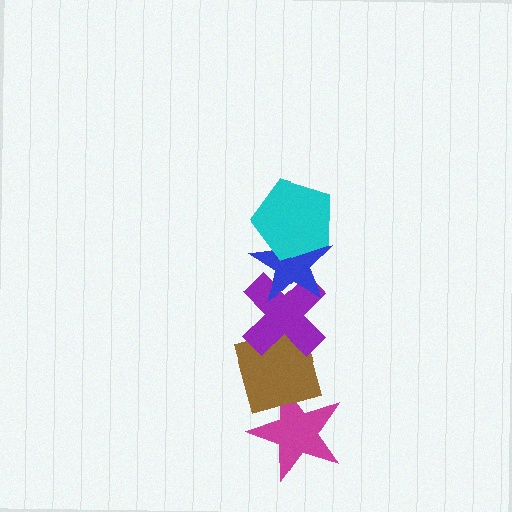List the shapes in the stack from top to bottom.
From top to bottom: the cyan pentagon, the blue star, the purple cross, the brown diamond, the magenta star.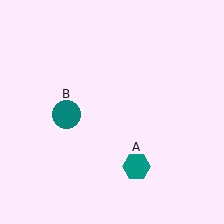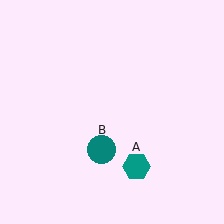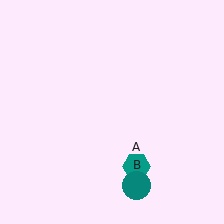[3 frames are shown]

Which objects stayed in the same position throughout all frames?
Teal hexagon (object A) remained stationary.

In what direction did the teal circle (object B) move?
The teal circle (object B) moved down and to the right.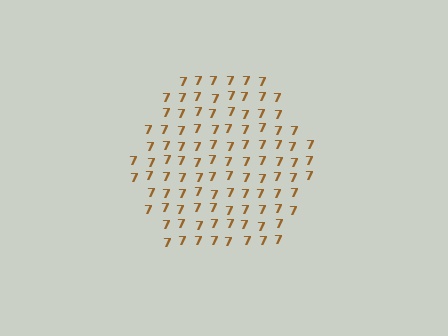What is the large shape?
The large shape is a hexagon.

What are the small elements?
The small elements are digit 7's.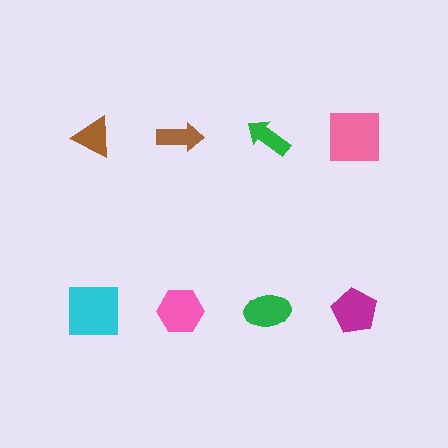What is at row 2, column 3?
A green ellipse.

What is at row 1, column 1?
A brown triangle.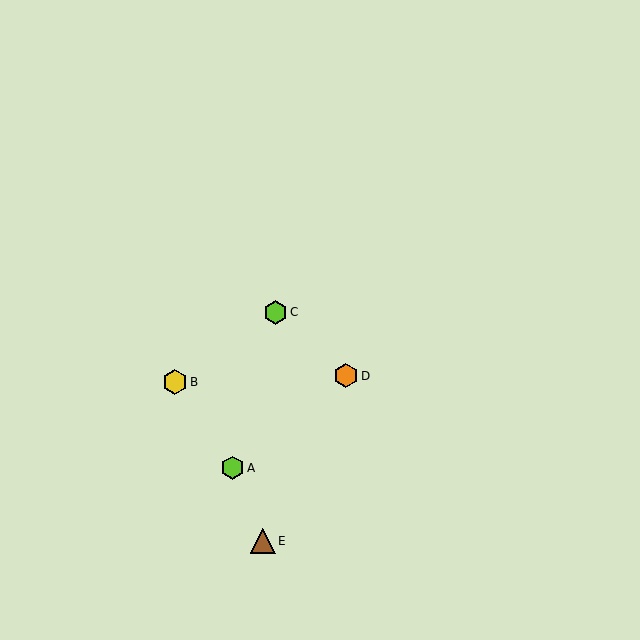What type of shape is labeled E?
Shape E is a brown triangle.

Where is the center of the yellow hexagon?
The center of the yellow hexagon is at (175, 382).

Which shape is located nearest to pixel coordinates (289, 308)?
The lime hexagon (labeled C) at (275, 312) is nearest to that location.